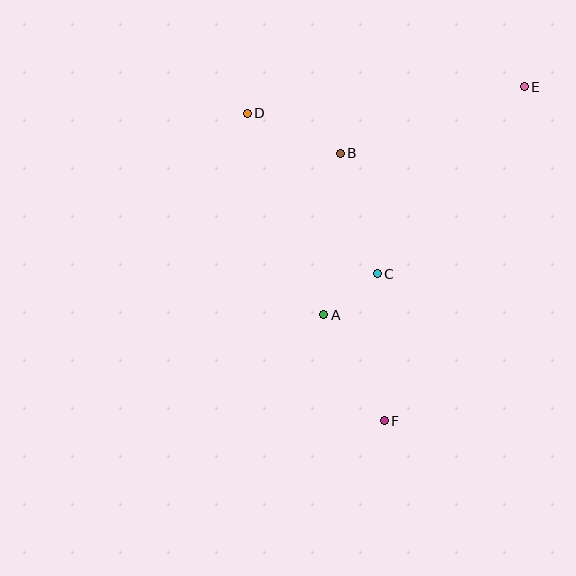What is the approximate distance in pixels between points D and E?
The distance between D and E is approximately 279 pixels.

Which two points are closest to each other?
Points A and C are closest to each other.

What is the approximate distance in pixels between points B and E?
The distance between B and E is approximately 196 pixels.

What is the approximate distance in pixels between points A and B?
The distance between A and B is approximately 162 pixels.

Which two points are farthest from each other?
Points E and F are farthest from each other.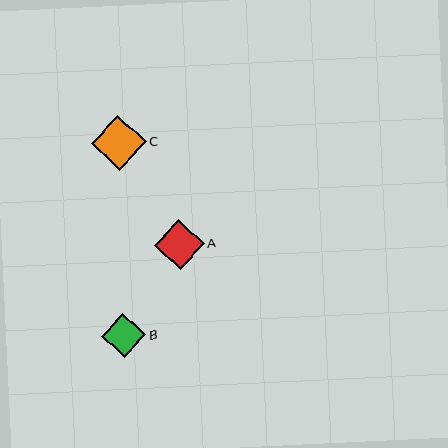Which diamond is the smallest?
Diamond B is the smallest with a size of approximately 44 pixels.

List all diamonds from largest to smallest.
From largest to smallest: C, A, B.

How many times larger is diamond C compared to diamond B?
Diamond C is approximately 1.2 times the size of diamond B.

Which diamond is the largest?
Diamond C is the largest with a size of approximately 55 pixels.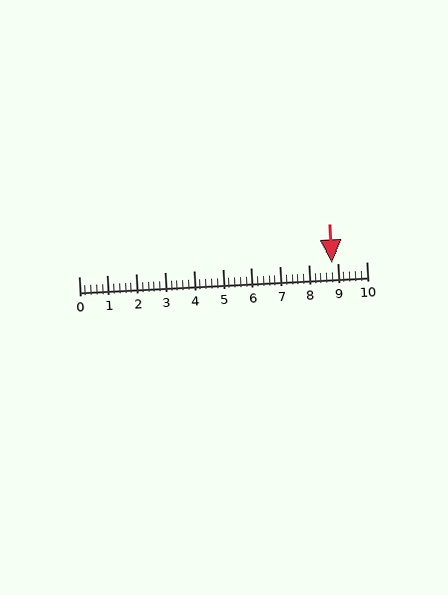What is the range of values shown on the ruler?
The ruler shows values from 0 to 10.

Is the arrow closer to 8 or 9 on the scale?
The arrow is closer to 9.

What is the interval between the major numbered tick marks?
The major tick marks are spaced 1 units apart.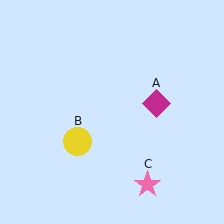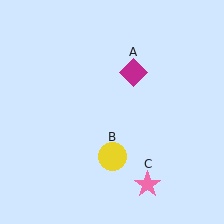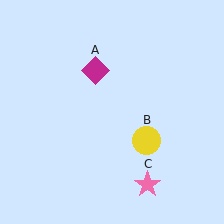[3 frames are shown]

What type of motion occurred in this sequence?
The magenta diamond (object A), yellow circle (object B) rotated counterclockwise around the center of the scene.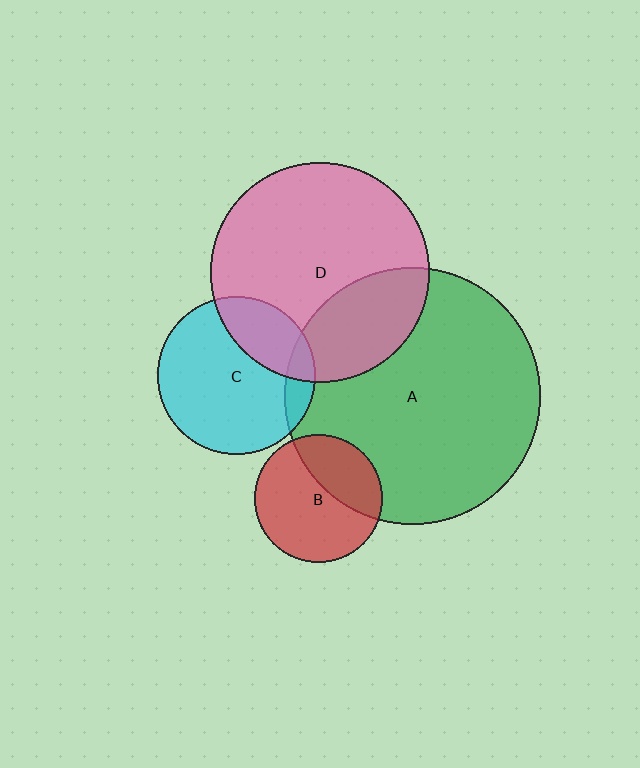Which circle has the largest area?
Circle A (green).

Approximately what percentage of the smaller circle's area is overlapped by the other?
Approximately 25%.